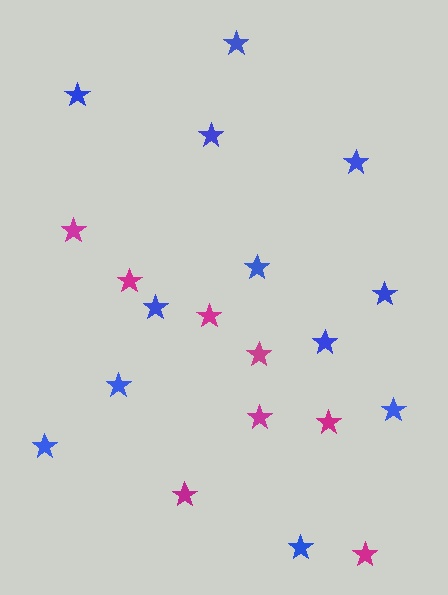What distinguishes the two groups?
There are 2 groups: one group of blue stars (12) and one group of magenta stars (8).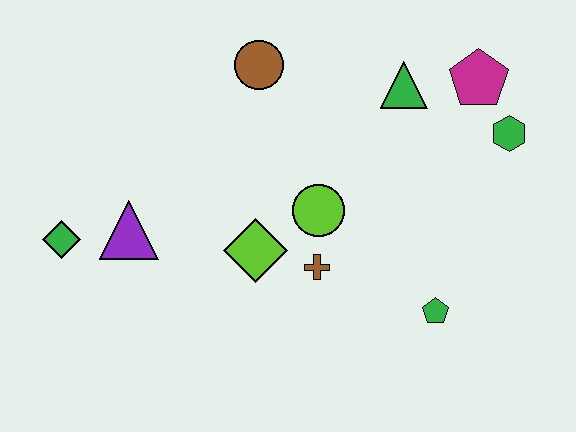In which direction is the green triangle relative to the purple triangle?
The green triangle is to the right of the purple triangle.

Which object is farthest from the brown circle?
The green pentagon is farthest from the brown circle.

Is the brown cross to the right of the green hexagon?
No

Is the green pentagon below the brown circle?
Yes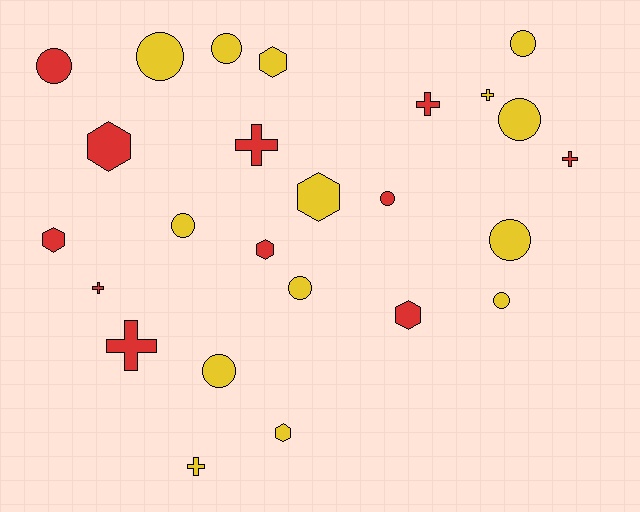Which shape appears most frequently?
Circle, with 11 objects.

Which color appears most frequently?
Yellow, with 14 objects.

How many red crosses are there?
There are 5 red crosses.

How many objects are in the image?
There are 25 objects.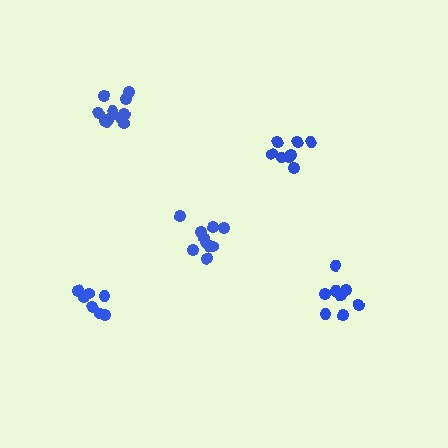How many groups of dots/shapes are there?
There are 5 groups.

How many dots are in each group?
Group 1: 11 dots, Group 2: 10 dots, Group 3: 8 dots, Group 4: 8 dots, Group 5: 7 dots (44 total).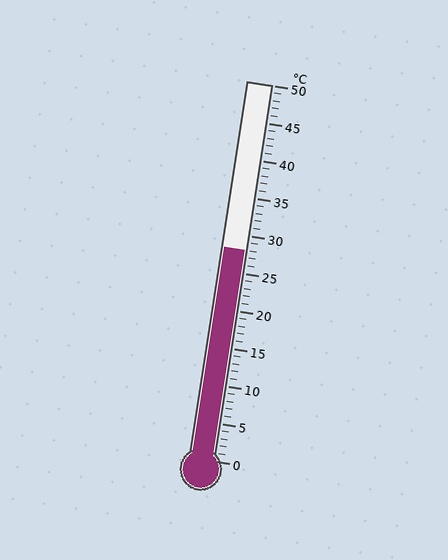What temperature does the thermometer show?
The thermometer shows approximately 28°C.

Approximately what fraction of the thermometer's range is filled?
The thermometer is filled to approximately 55% of its range.